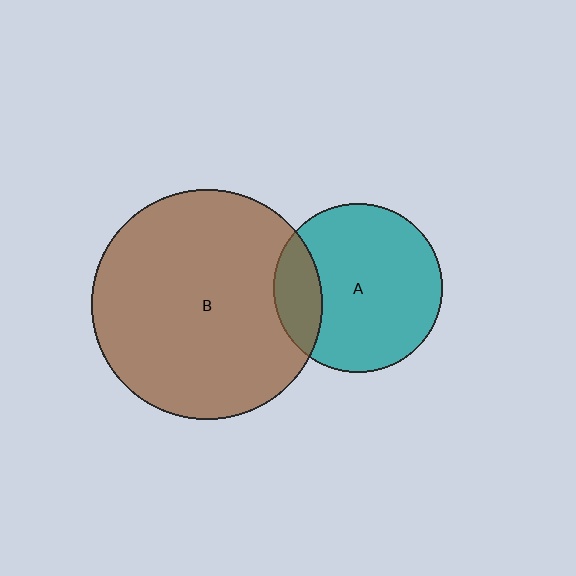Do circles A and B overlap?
Yes.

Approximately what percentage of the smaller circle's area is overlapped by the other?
Approximately 20%.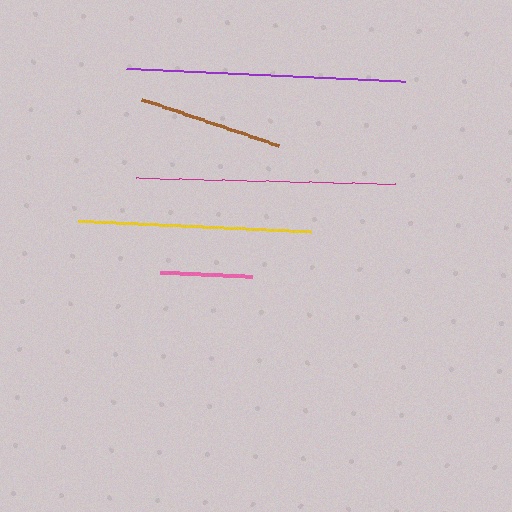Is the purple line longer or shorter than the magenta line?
The purple line is longer than the magenta line.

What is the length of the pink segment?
The pink segment is approximately 92 pixels long.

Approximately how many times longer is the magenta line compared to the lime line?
The magenta line is approximately 3.7 times the length of the lime line.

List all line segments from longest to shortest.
From longest to shortest: purple, magenta, yellow, brown, pink, lime.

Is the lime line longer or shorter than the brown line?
The brown line is longer than the lime line.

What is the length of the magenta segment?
The magenta segment is approximately 260 pixels long.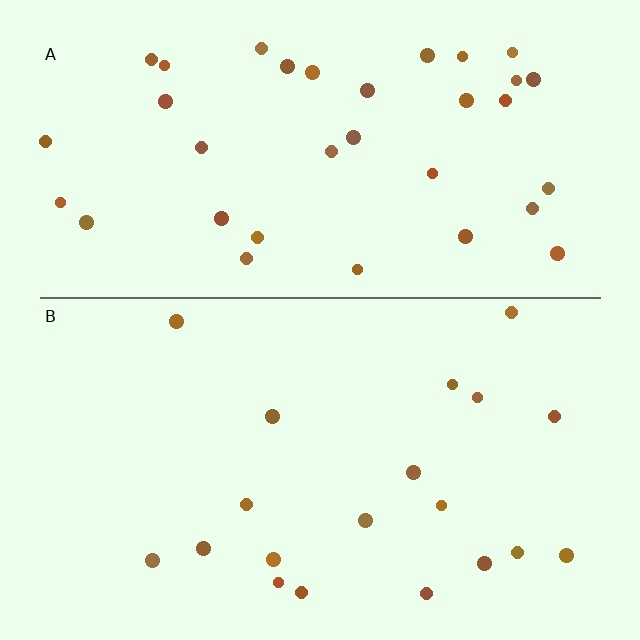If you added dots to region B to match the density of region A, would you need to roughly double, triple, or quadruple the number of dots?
Approximately double.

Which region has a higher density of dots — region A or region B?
A (the top).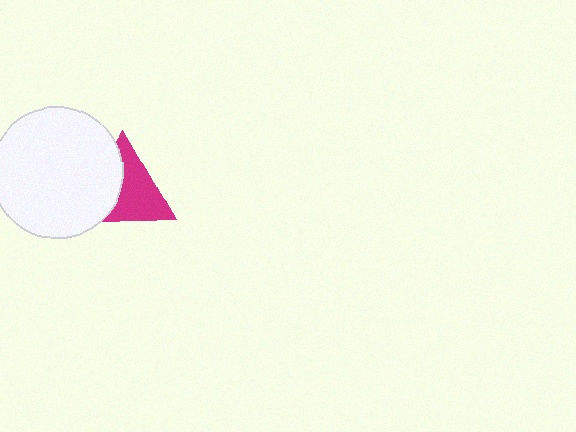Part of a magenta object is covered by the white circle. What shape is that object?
It is a triangle.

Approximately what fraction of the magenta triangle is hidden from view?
Roughly 41% of the magenta triangle is hidden behind the white circle.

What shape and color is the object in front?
The object in front is a white circle.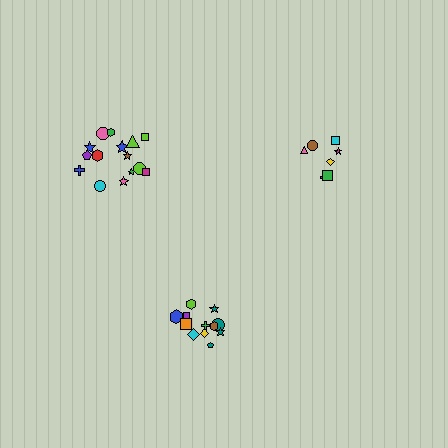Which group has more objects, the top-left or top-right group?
The top-left group.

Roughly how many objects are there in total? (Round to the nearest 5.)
Roughly 35 objects in total.